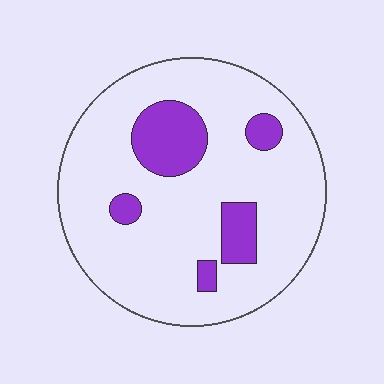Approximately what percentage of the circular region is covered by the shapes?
Approximately 15%.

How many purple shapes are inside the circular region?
5.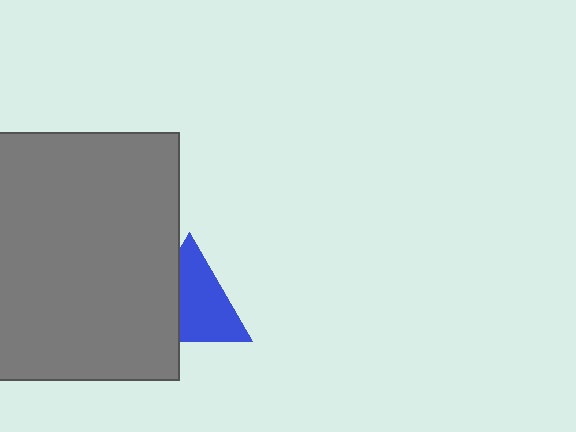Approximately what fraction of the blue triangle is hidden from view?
Roughly 35% of the blue triangle is hidden behind the gray rectangle.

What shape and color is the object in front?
The object in front is a gray rectangle.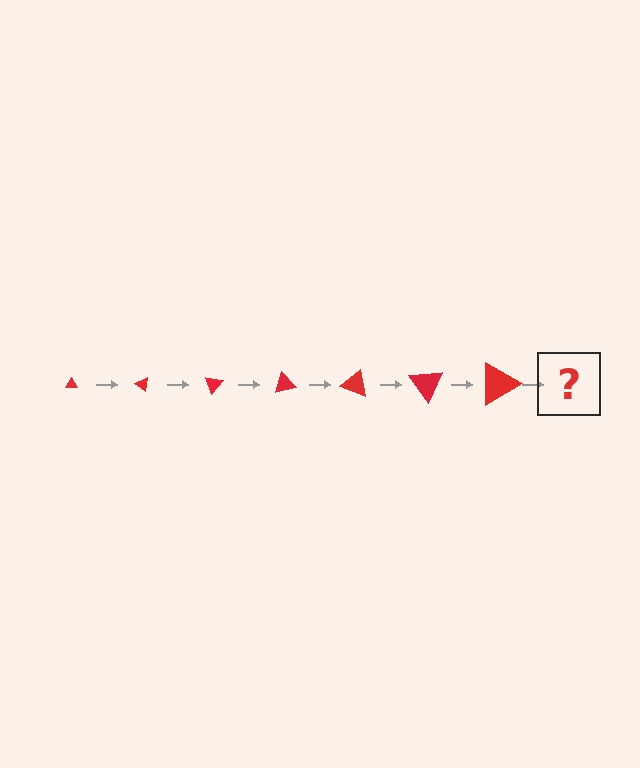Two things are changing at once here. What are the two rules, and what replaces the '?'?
The two rules are that the triangle grows larger each step and it rotates 35 degrees each step. The '?' should be a triangle, larger than the previous one and rotated 245 degrees from the start.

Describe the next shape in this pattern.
It should be a triangle, larger than the previous one and rotated 245 degrees from the start.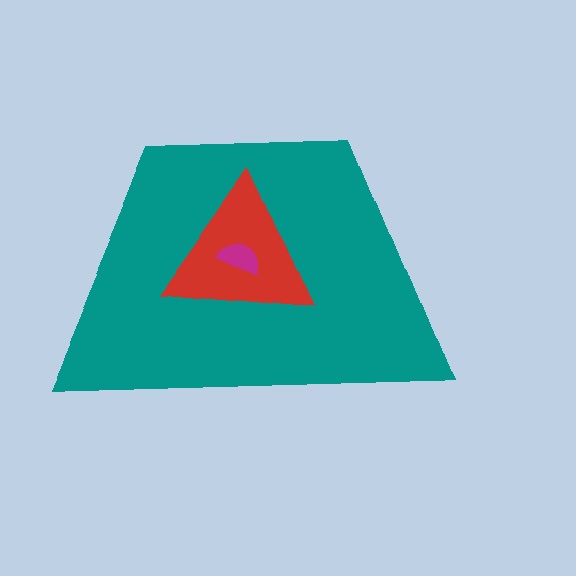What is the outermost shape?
The teal trapezoid.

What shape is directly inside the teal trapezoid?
The red triangle.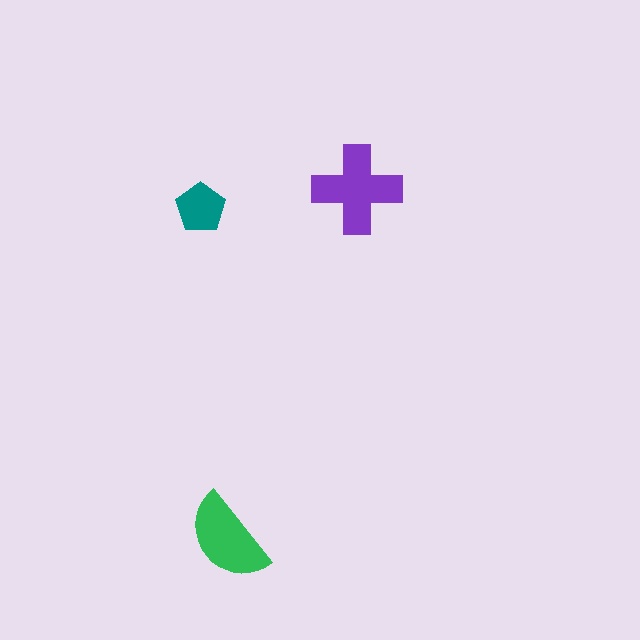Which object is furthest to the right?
The purple cross is rightmost.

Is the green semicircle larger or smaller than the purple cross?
Smaller.